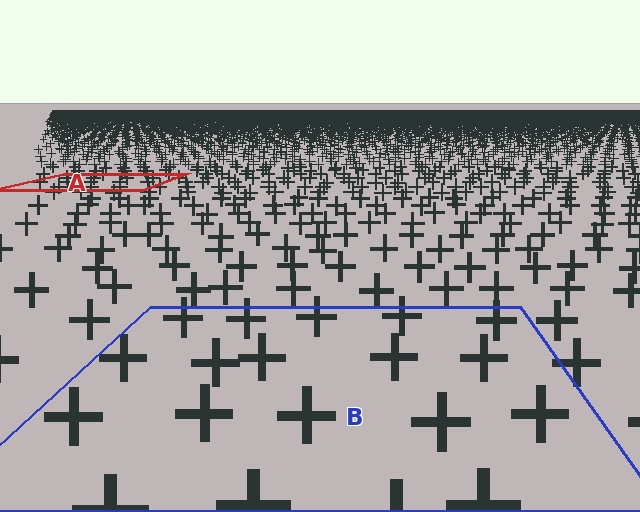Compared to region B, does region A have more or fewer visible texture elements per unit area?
Region A has more texture elements per unit area — they are packed more densely because it is farther away.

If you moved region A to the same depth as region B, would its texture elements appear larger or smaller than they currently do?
They would appear larger. At a closer depth, the same texture elements are projected at a bigger on-screen size.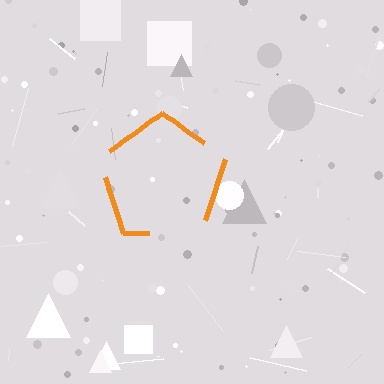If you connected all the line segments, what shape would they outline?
They would outline a pentagon.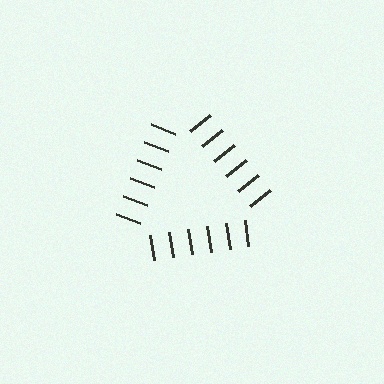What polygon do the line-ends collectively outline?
An illusory triangle — the line segments terminate on its edges but no continuous stroke is drawn.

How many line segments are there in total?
18 — 6 along each of the 3 edges.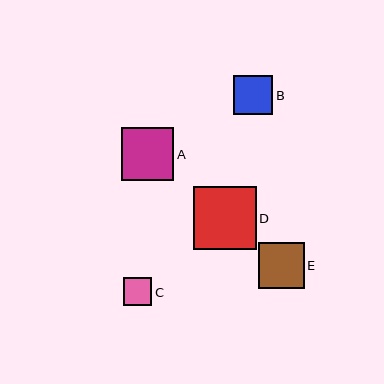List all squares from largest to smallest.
From largest to smallest: D, A, E, B, C.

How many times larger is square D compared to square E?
Square D is approximately 1.4 times the size of square E.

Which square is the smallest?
Square C is the smallest with a size of approximately 28 pixels.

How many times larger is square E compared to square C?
Square E is approximately 1.6 times the size of square C.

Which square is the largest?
Square D is the largest with a size of approximately 63 pixels.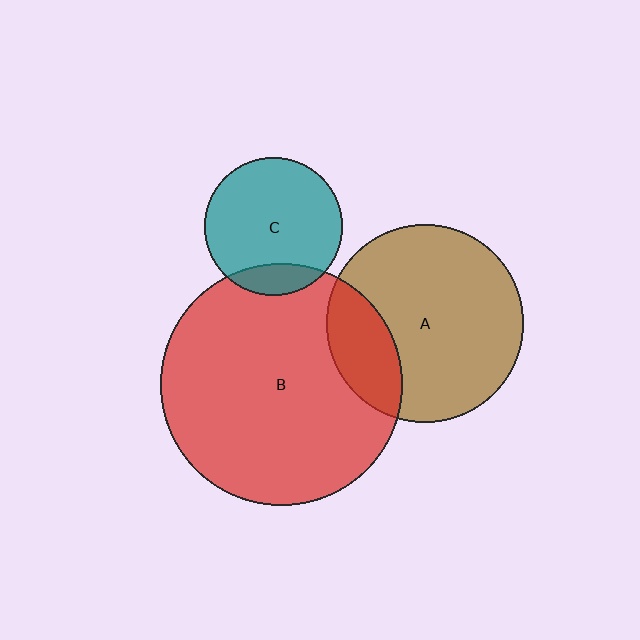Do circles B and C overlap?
Yes.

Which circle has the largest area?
Circle B (red).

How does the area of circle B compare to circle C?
Approximately 3.1 times.